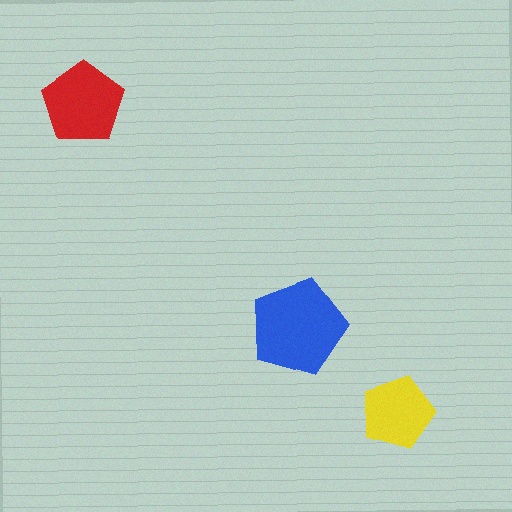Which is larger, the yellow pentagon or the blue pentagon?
The blue one.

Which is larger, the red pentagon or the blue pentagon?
The blue one.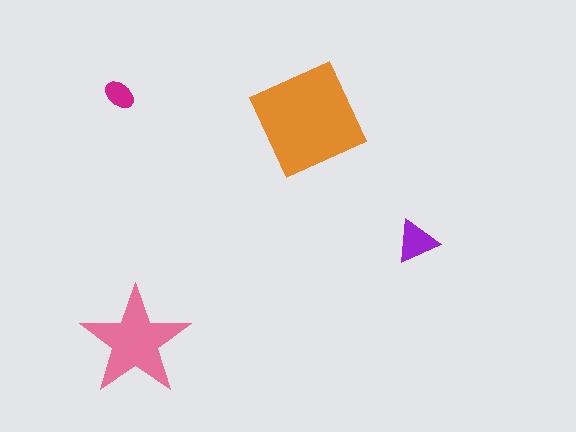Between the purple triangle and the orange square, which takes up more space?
The orange square.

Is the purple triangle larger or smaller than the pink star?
Smaller.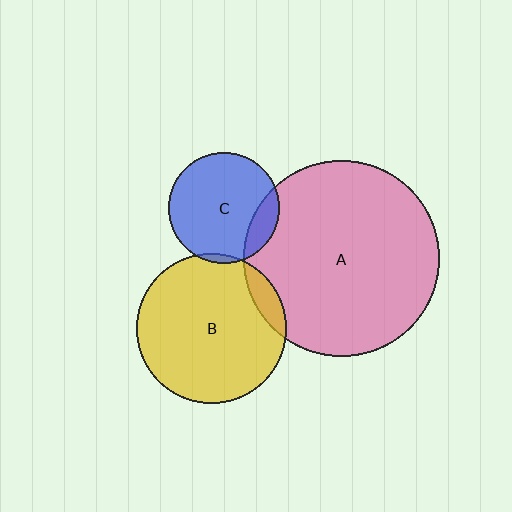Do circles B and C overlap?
Yes.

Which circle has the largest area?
Circle A (pink).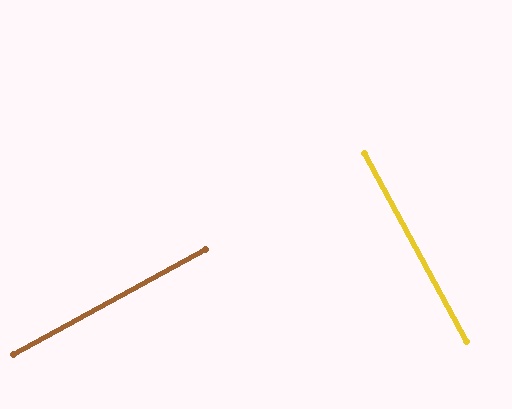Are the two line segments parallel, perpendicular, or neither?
Perpendicular — they meet at approximately 90°.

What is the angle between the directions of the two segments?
Approximately 90 degrees.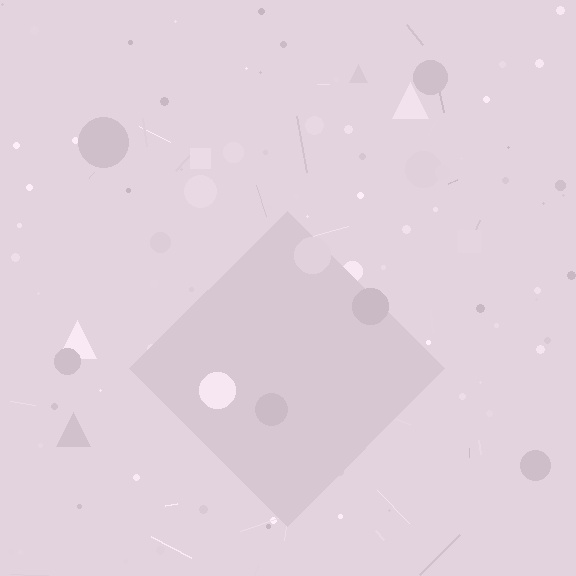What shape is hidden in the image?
A diamond is hidden in the image.